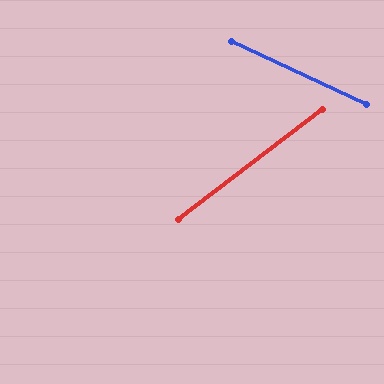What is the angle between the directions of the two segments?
Approximately 62 degrees.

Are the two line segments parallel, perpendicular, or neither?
Neither parallel nor perpendicular — they differ by about 62°.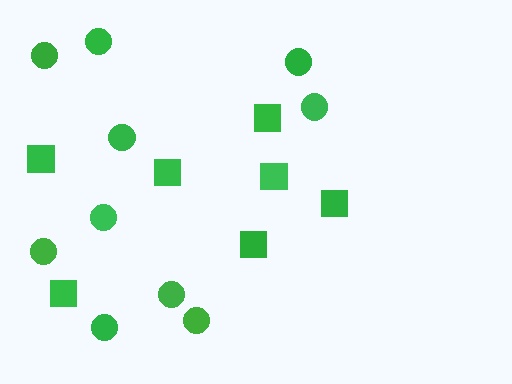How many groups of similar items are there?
There are 2 groups: one group of squares (7) and one group of circles (10).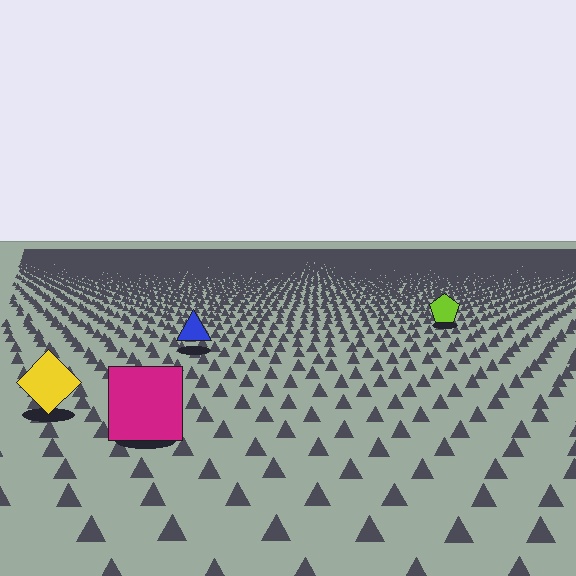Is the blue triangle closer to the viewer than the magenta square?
No. The magenta square is closer — you can tell from the texture gradient: the ground texture is coarser near it.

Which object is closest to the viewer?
The magenta square is closest. The texture marks near it are larger and more spread out.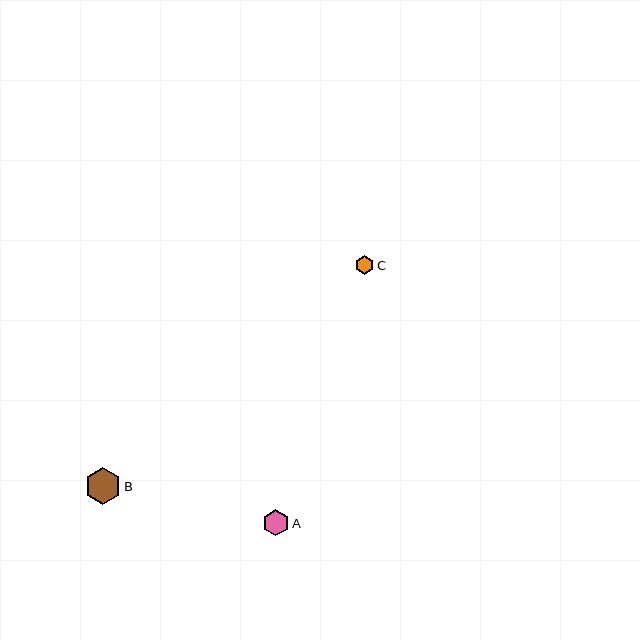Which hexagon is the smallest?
Hexagon C is the smallest with a size of approximately 19 pixels.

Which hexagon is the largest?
Hexagon B is the largest with a size of approximately 36 pixels.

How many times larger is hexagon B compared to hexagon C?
Hexagon B is approximately 1.9 times the size of hexagon C.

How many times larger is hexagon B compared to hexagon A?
Hexagon B is approximately 1.4 times the size of hexagon A.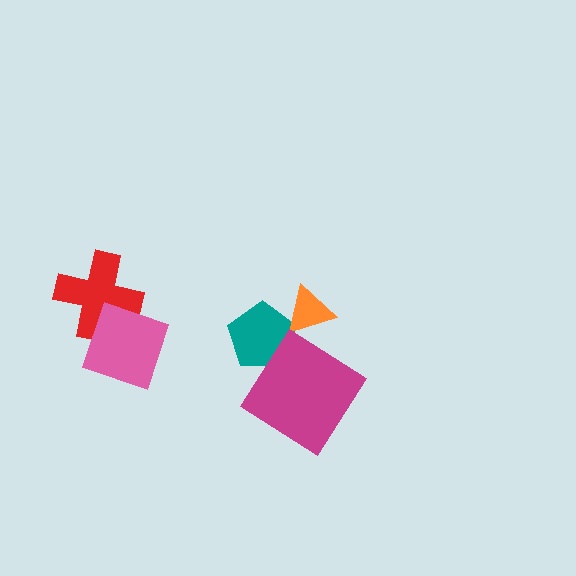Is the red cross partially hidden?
Yes, it is partially covered by another shape.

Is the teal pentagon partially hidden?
Yes, it is partially covered by another shape.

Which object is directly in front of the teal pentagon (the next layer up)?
The orange triangle is directly in front of the teal pentagon.